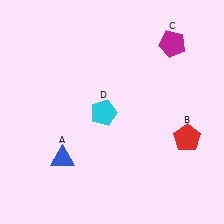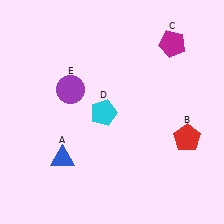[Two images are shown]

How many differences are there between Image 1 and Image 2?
There is 1 difference between the two images.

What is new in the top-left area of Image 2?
A purple circle (E) was added in the top-left area of Image 2.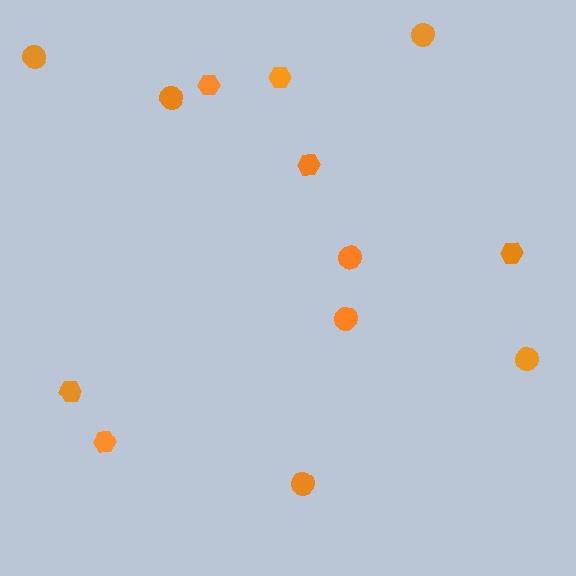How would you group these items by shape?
There are 2 groups: one group of circles (7) and one group of hexagons (6).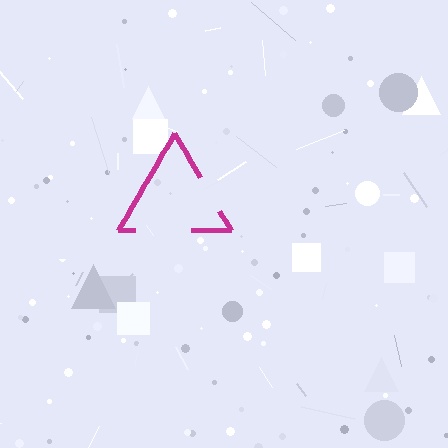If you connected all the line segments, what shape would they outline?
They would outline a triangle.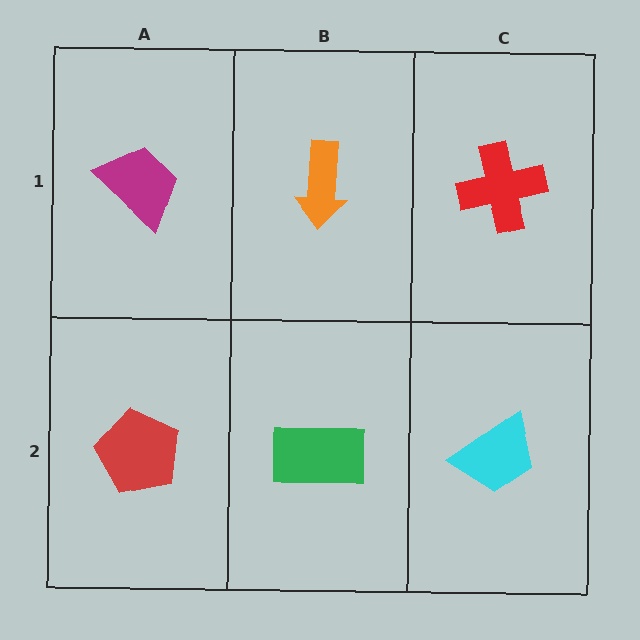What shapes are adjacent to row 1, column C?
A cyan trapezoid (row 2, column C), an orange arrow (row 1, column B).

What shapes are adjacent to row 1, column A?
A red pentagon (row 2, column A), an orange arrow (row 1, column B).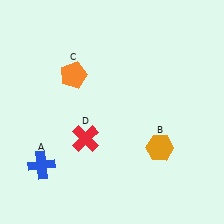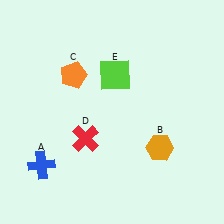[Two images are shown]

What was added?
A lime square (E) was added in Image 2.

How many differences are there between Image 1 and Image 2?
There is 1 difference between the two images.